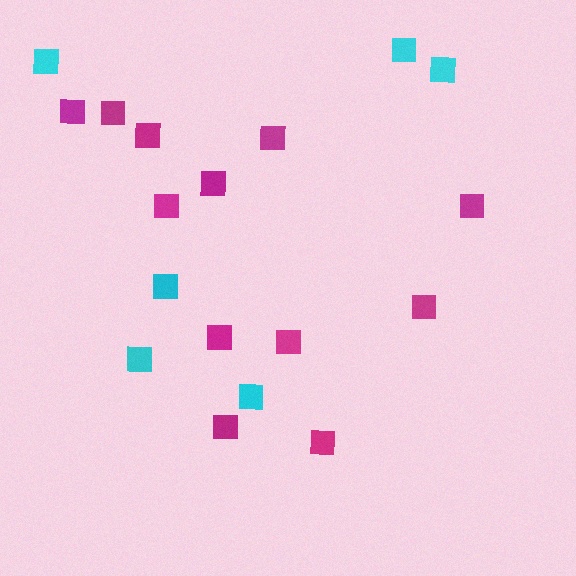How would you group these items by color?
There are 2 groups: one group of magenta squares (12) and one group of cyan squares (6).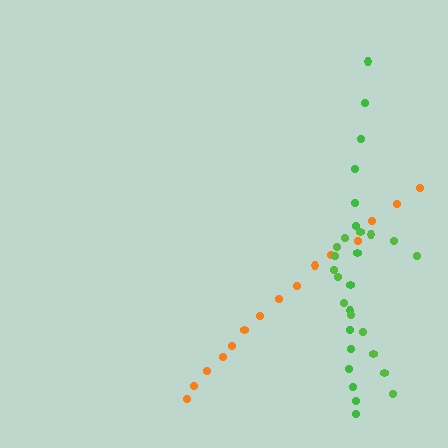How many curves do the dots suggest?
There are 3 distinct paths.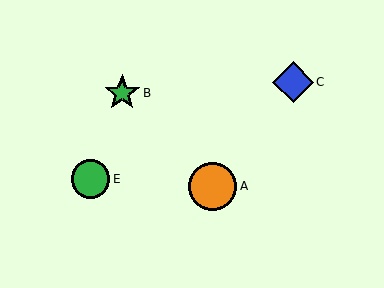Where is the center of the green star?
The center of the green star is at (122, 93).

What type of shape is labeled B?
Shape B is a green star.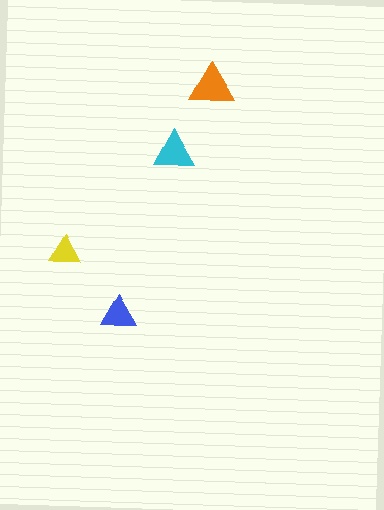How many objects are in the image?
There are 4 objects in the image.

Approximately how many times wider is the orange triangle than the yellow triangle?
About 1.5 times wider.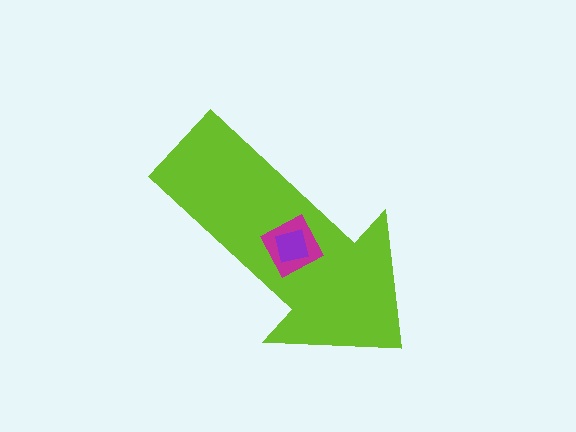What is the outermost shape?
The lime arrow.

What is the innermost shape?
The purple square.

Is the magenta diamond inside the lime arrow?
Yes.